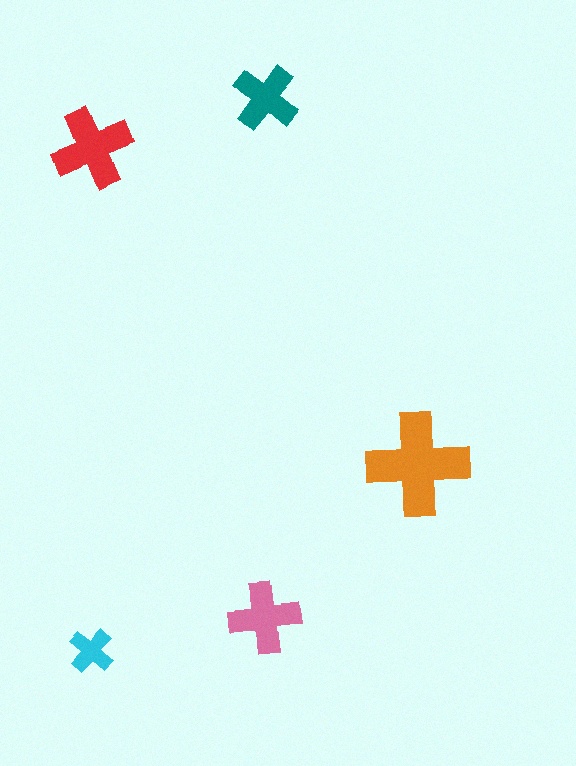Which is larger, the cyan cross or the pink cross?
The pink one.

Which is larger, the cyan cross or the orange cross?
The orange one.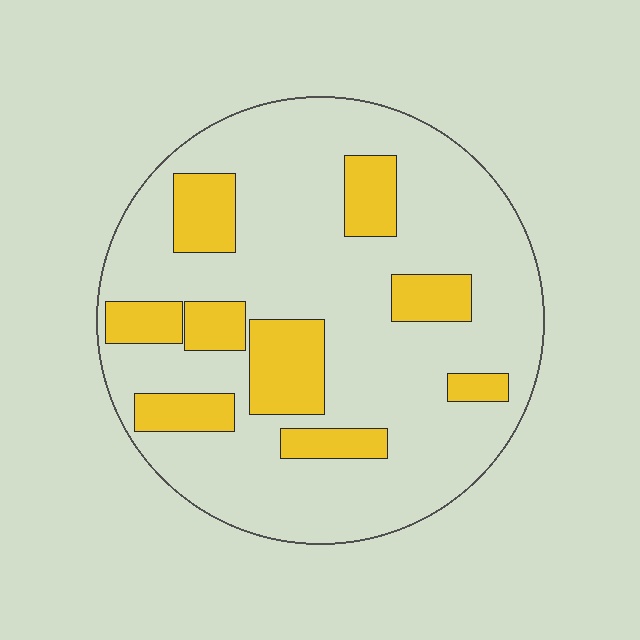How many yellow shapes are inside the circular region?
9.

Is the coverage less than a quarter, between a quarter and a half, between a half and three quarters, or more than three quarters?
Less than a quarter.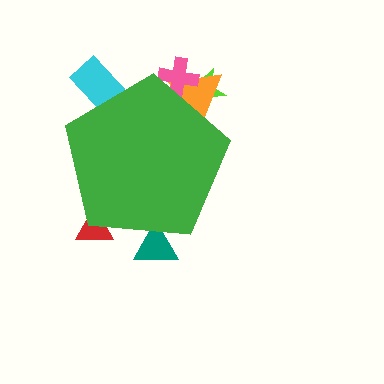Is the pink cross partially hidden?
Yes, the pink cross is partially hidden behind the green pentagon.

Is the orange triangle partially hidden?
Yes, the orange triangle is partially hidden behind the green pentagon.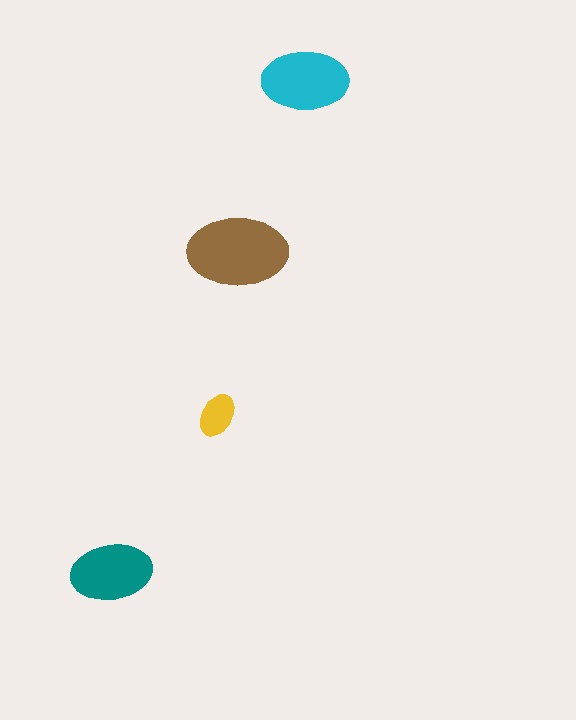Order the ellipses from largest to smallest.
the brown one, the cyan one, the teal one, the yellow one.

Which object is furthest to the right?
The cyan ellipse is rightmost.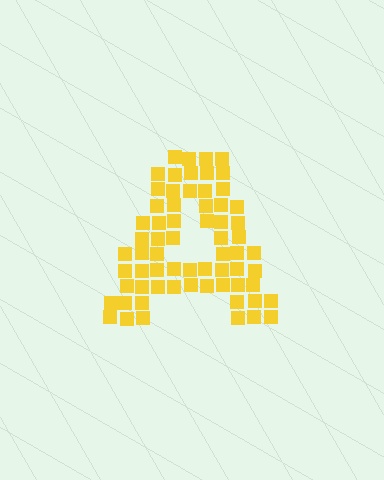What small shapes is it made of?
It is made of small squares.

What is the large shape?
The large shape is the letter A.